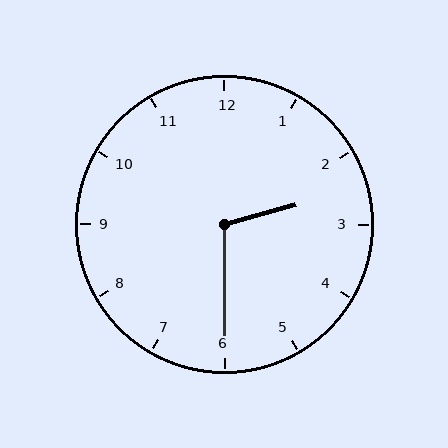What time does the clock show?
2:30.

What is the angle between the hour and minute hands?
Approximately 105 degrees.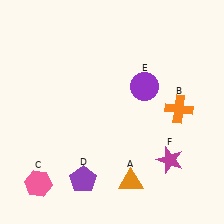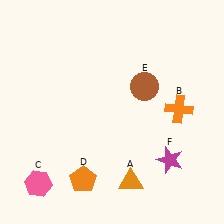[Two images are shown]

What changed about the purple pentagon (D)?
In Image 1, D is purple. In Image 2, it changed to orange.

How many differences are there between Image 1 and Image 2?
There are 2 differences between the two images.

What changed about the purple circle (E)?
In Image 1, E is purple. In Image 2, it changed to brown.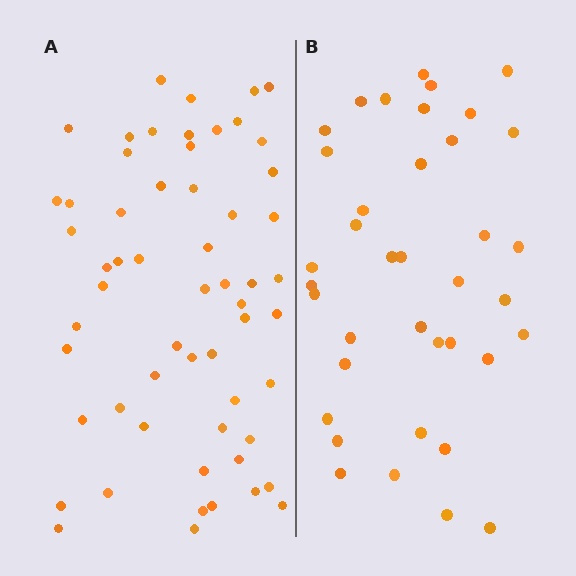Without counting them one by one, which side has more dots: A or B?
Region A (the left region) has more dots.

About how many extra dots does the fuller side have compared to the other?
Region A has approximately 20 more dots than region B.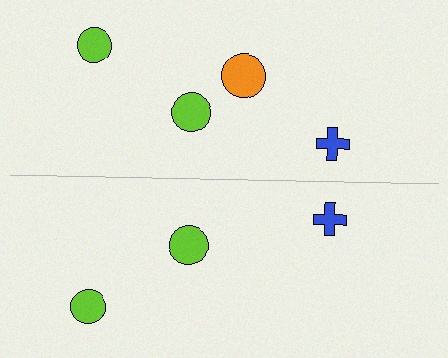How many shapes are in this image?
There are 7 shapes in this image.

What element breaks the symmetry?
A orange circle is missing from the bottom side.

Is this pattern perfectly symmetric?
No, the pattern is not perfectly symmetric. A orange circle is missing from the bottom side.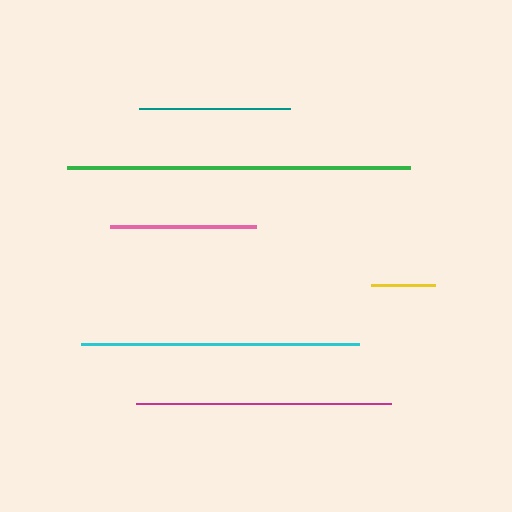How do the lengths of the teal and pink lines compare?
The teal and pink lines are approximately the same length.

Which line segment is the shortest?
The yellow line is the shortest at approximately 64 pixels.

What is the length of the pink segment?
The pink segment is approximately 146 pixels long.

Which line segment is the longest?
The green line is the longest at approximately 343 pixels.